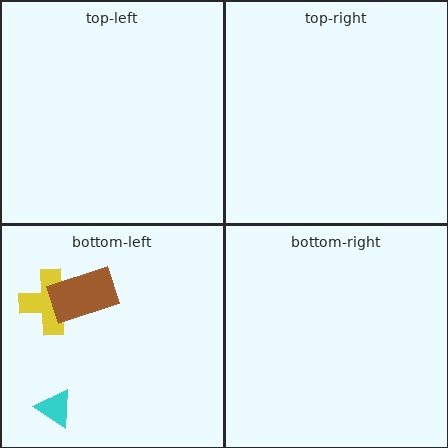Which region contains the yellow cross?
The bottom-left region.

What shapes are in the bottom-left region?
The cyan triangle, the yellow cross, the brown rectangle.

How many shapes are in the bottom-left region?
3.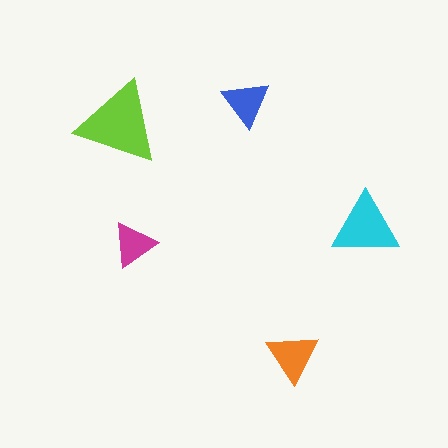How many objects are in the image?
There are 5 objects in the image.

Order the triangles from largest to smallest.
the lime one, the cyan one, the orange one, the blue one, the magenta one.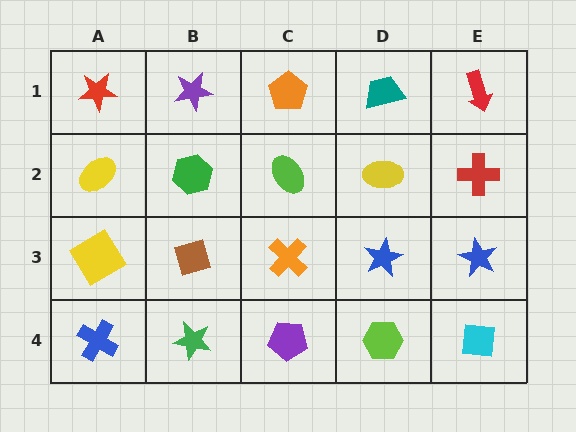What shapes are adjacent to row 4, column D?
A blue star (row 3, column D), a purple pentagon (row 4, column C), a cyan square (row 4, column E).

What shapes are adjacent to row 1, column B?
A green hexagon (row 2, column B), a red star (row 1, column A), an orange pentagon (row 1, column C).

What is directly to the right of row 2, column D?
A red cross.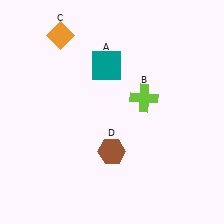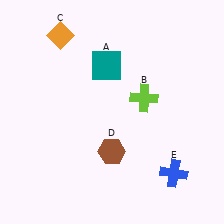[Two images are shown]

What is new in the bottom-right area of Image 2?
A blue cross (E) was added in the bottom-right area of Image 2.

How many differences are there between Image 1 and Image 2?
There is 1 difference between the two images.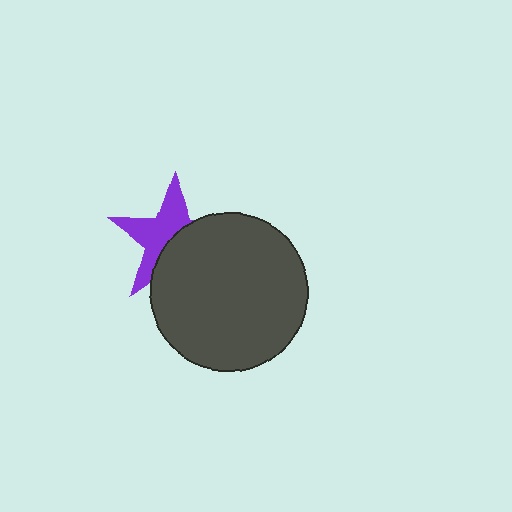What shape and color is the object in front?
The object in front is a dark gray circle.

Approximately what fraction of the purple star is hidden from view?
Roughly 49% of the purple star is hidden behind the dark gray circle.